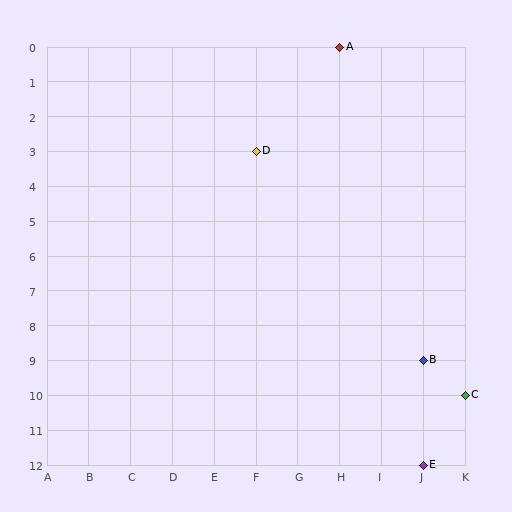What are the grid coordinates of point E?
Point E is at grid coordinates (J, 12).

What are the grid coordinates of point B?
Point B is at grid coordinates (J, 9).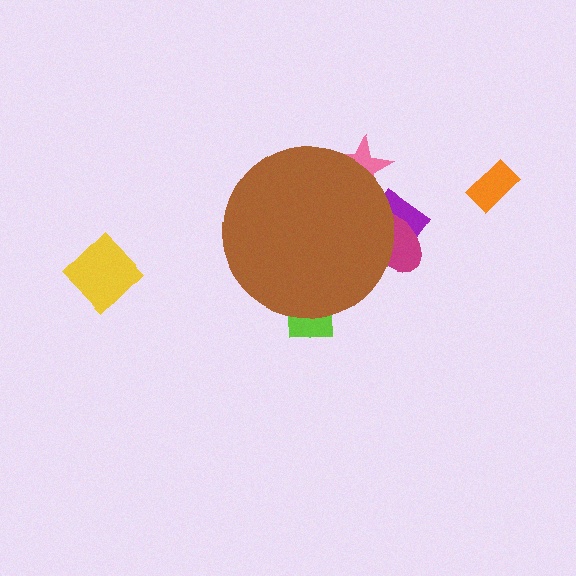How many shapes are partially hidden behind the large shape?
4 shapes are partially hidden.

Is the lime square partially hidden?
Yes, the lime square is partially hidden behind the brown circle.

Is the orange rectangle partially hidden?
No, the orange rectangle is fully visible.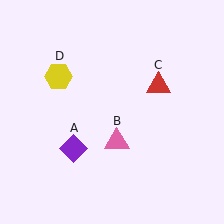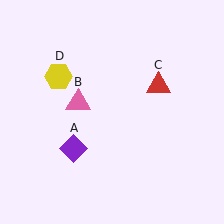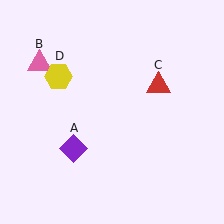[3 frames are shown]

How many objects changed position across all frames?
1 object changed position: pink triangle (object B).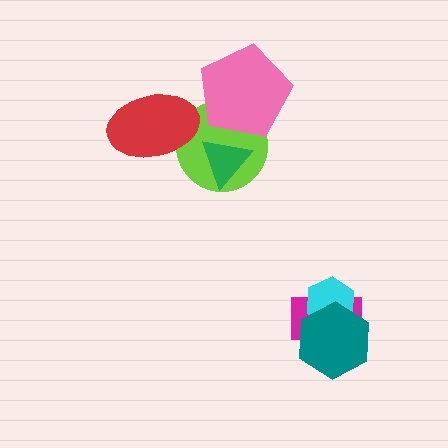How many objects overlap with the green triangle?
1 object overlaps with the green triangle.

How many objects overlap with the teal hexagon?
2 objects overlap with the teal hexagon.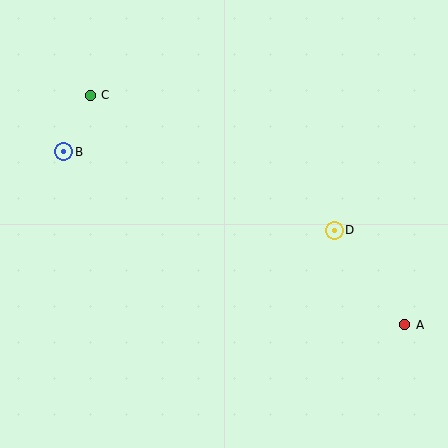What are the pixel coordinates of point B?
Point B is at (64, 152).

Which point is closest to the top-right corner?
Point D is closest to the top-right corner.